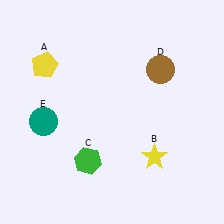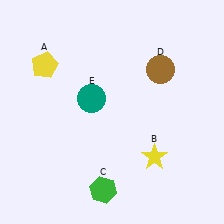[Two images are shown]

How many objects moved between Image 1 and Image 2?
2 objects moved between the two images.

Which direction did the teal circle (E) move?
The teal circle (E) moved right.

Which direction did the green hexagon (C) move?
The green hexagon (C) moved down.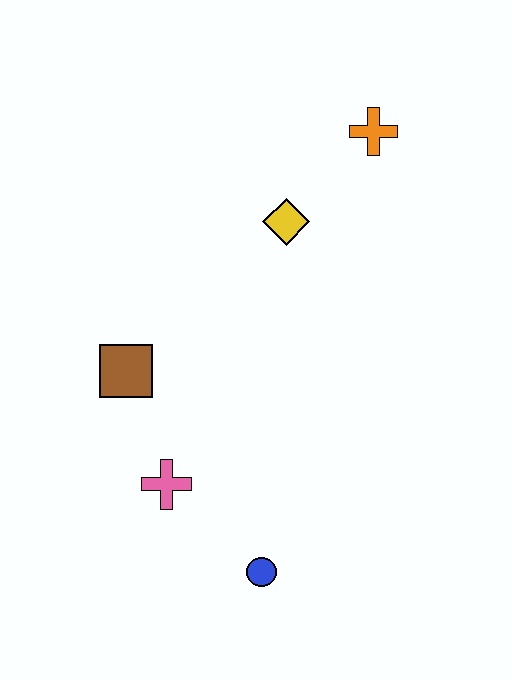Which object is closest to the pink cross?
The brown square is closest to the pink cross.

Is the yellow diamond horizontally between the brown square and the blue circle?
No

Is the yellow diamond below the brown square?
No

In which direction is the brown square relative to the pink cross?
The brown square is above the pink cross.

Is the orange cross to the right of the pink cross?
Yes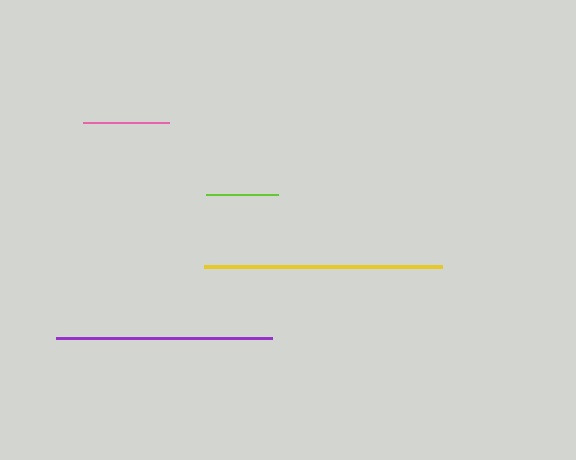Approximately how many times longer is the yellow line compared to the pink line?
The yellow line is approximately 2.8 times the length of the pink line.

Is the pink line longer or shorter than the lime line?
The pink line is longer than the lime line.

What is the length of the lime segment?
The lime segment is approximately 72 pixels long.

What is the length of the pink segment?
The pink segment is approximately 86 pixels long.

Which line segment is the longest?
The yellow line is the longest at approximately 238 pixels.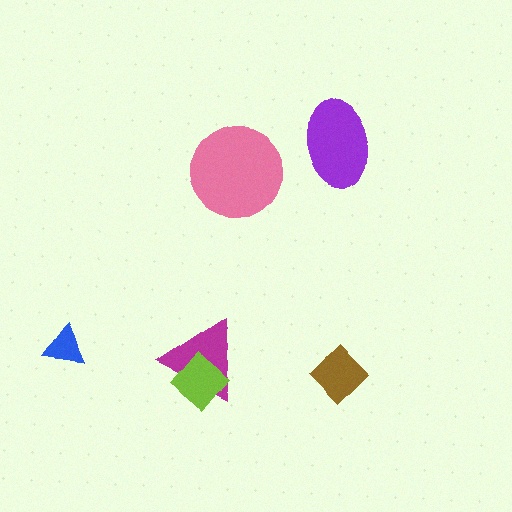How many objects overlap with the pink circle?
0 objects overlap with the pink circle.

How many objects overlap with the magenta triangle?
1 object overlaps with the magenta triangle.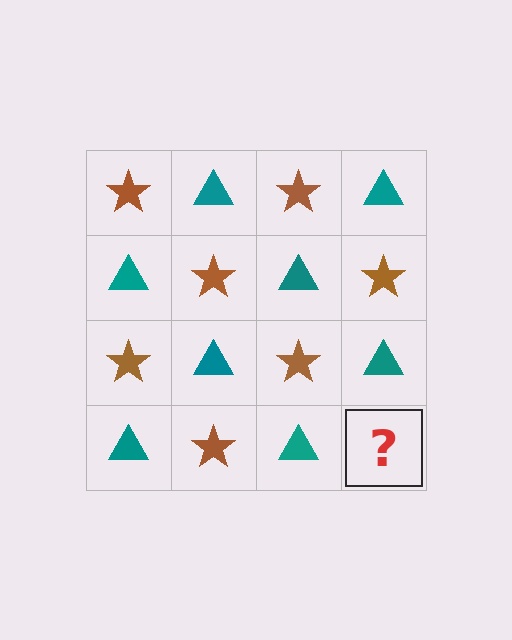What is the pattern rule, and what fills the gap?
The rule is that it alternates brown star and teal triangle in a checkerboard pattern. The gap should be filled with a brown star.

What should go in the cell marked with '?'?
The missing cell should contain a brown star.